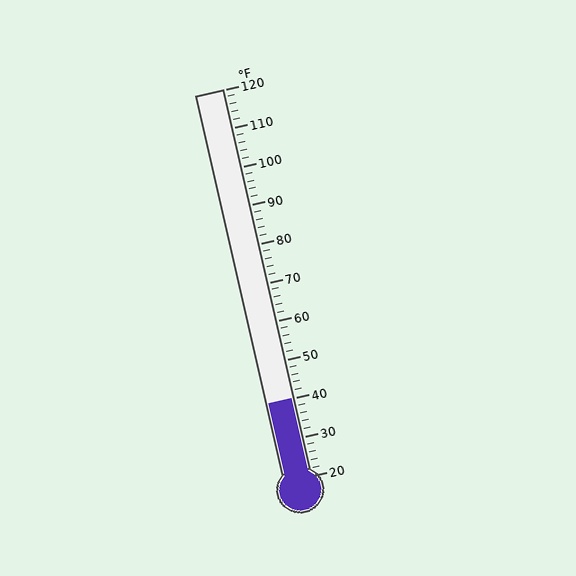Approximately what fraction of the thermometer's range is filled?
The thermometer is filled to approximately 20% of its range.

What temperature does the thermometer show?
The thermometer shows approximately 40°F.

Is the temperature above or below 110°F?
The temperature is below 110°F.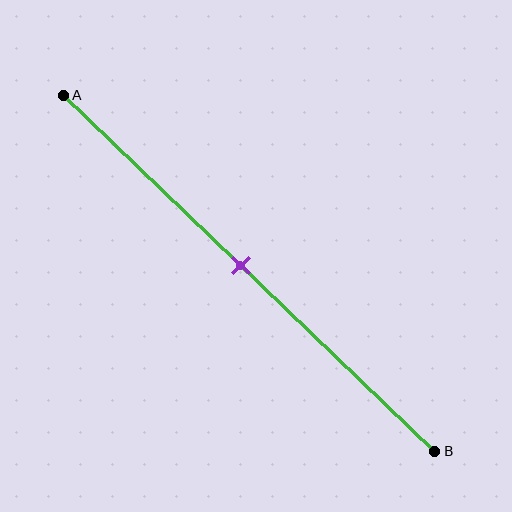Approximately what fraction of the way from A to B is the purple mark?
The purple mark is approximately 50% of the way from A to B.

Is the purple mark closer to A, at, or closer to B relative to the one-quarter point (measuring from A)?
The purple mark is closer to point B than the one-quarter point of segment AB.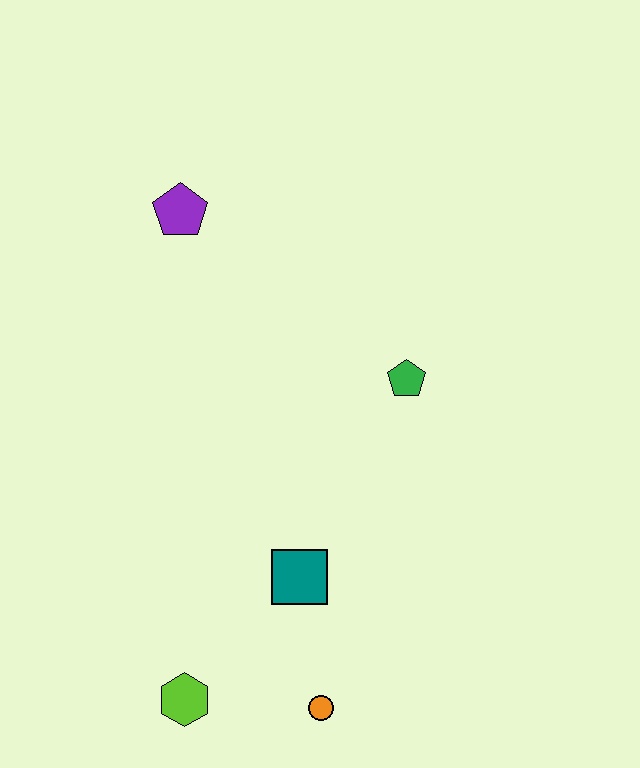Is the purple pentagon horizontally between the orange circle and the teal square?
No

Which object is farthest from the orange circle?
The purple pentagon is farthest from the orange circle.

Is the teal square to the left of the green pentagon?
Yes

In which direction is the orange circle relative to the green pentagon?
The orange circle is below the green pentagon.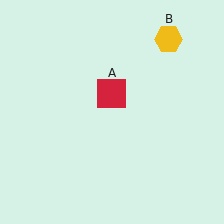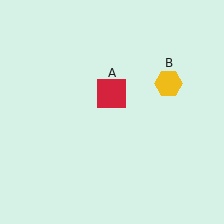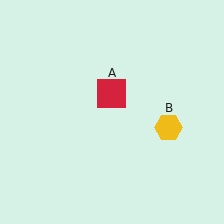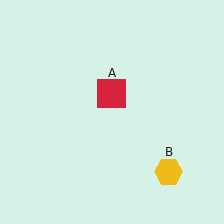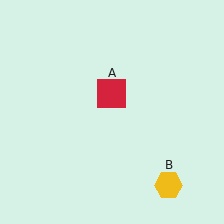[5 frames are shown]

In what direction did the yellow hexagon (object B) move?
The yellow hexagon (object B) moved down.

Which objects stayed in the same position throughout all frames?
Red square (object A) remained stationary.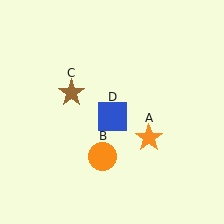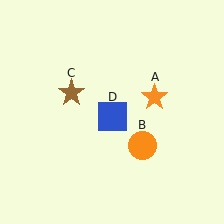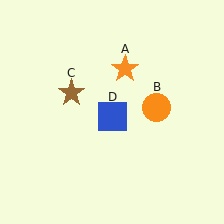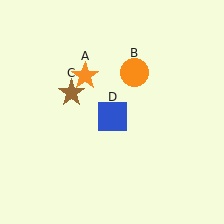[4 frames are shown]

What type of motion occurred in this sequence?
The orange star (object A), orange circle (object B) rotated counterclockwise around the center of the scene.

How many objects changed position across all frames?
2 objects changed position: orange star (object A), orange circle (object B).